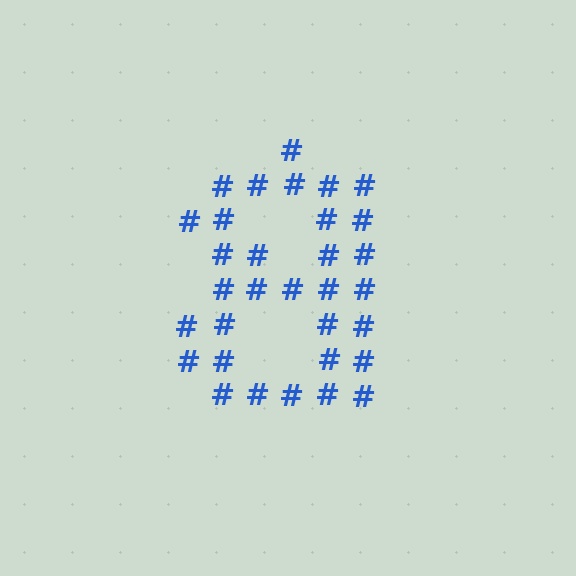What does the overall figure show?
The overall figure shows the digit 8.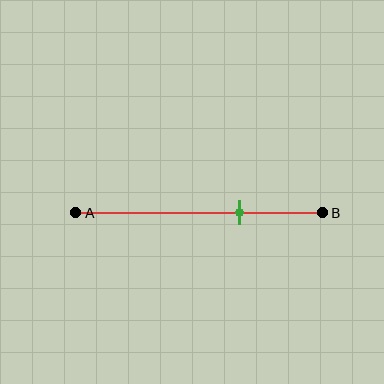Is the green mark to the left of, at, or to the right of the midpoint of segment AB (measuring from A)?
The green mark is to the right of the midpoint of segment AB.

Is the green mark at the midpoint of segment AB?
No, the mark is at about 65% from A, not at the 50% midpoint.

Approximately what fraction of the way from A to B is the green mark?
The green mark is approximately 65% of the way from A to B.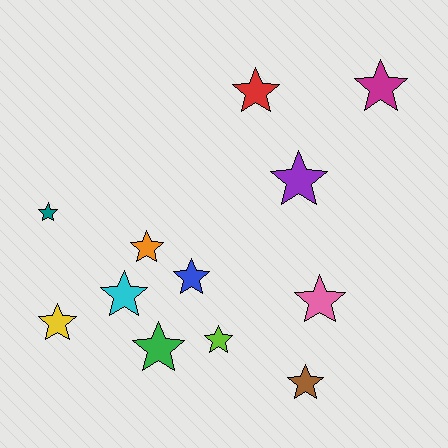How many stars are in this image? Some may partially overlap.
There are 12 stars.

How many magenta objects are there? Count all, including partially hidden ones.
There is 1 magenta object.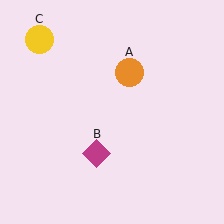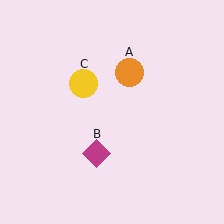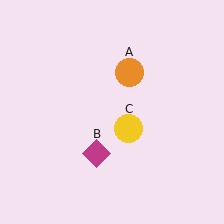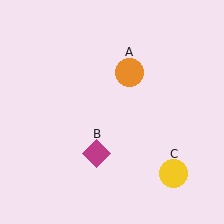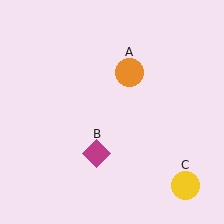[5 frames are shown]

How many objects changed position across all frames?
1 object changed position: yellow circle (object C).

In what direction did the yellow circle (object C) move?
The yellow circle (object C) moved down and to the right.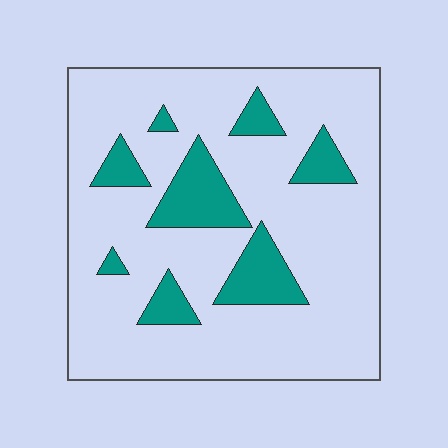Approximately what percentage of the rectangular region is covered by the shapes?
Approximately 20%.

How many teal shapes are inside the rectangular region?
8.